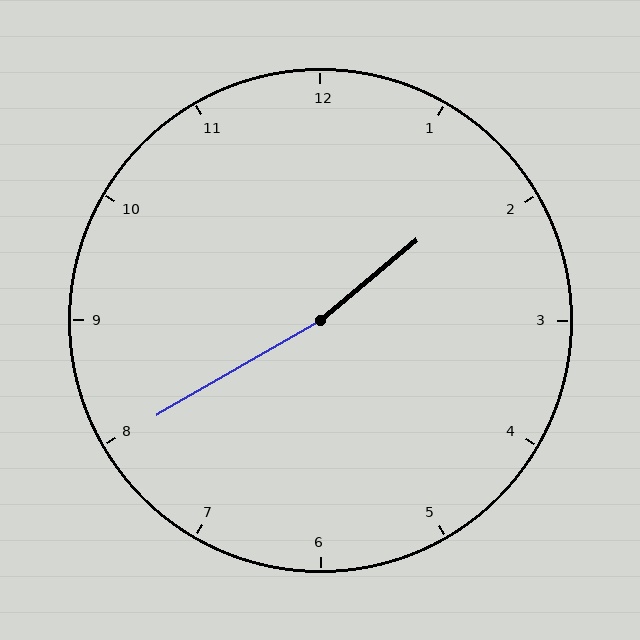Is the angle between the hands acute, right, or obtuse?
It is obtuse.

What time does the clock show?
1:40.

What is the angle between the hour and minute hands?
Approximately 170 degrees.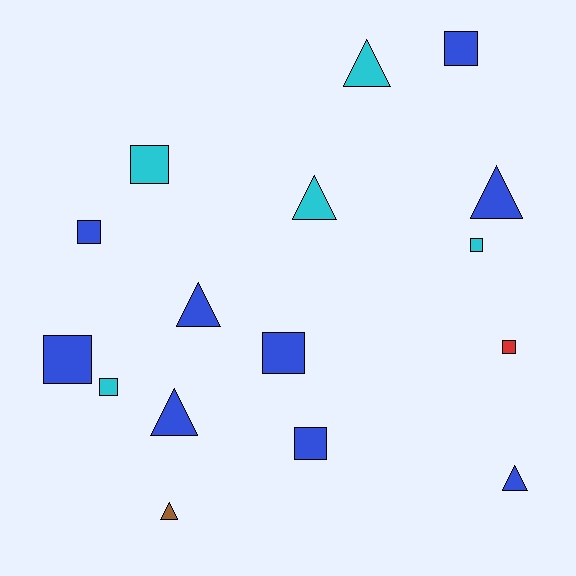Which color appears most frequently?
Blue, with 9 objects.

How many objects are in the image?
There are 16 objects.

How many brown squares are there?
There are no brown squares.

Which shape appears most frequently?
Square, with 9 objects.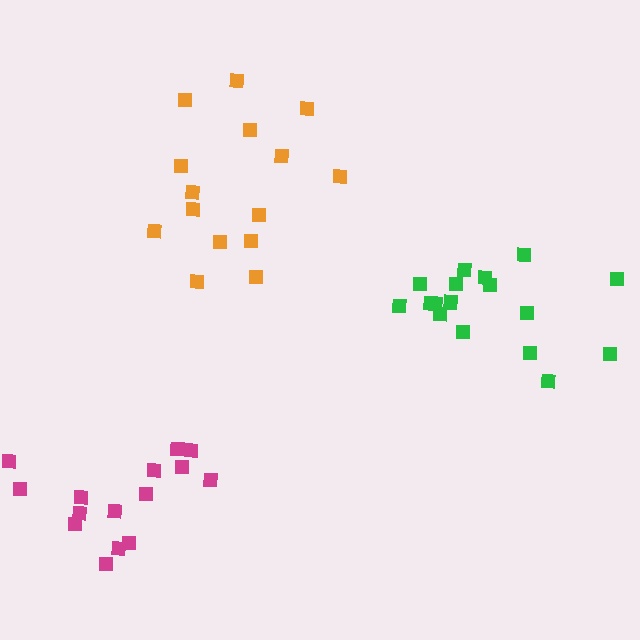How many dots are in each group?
Group 1: 17 dots, Group 2: 15 dots, Group 3: 15 dots (47 total).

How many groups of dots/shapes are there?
There are 3 groups.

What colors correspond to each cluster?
The clusters are colored: green, magenta, orange.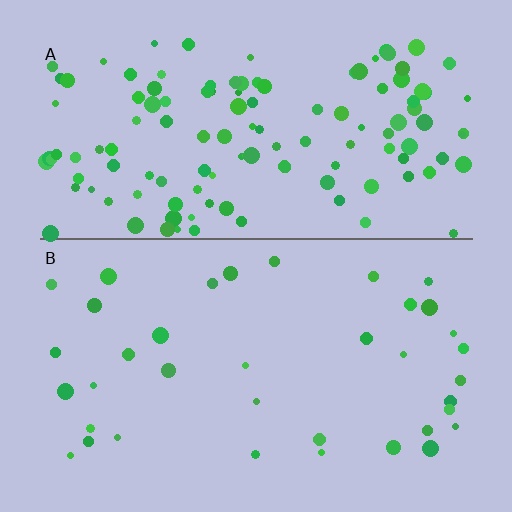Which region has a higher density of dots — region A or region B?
A (the top).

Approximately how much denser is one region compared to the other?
Approximately 3.4× — region A over region B.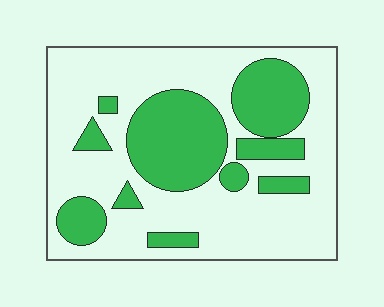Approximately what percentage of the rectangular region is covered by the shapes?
Approximately 35%.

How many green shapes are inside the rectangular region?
10.